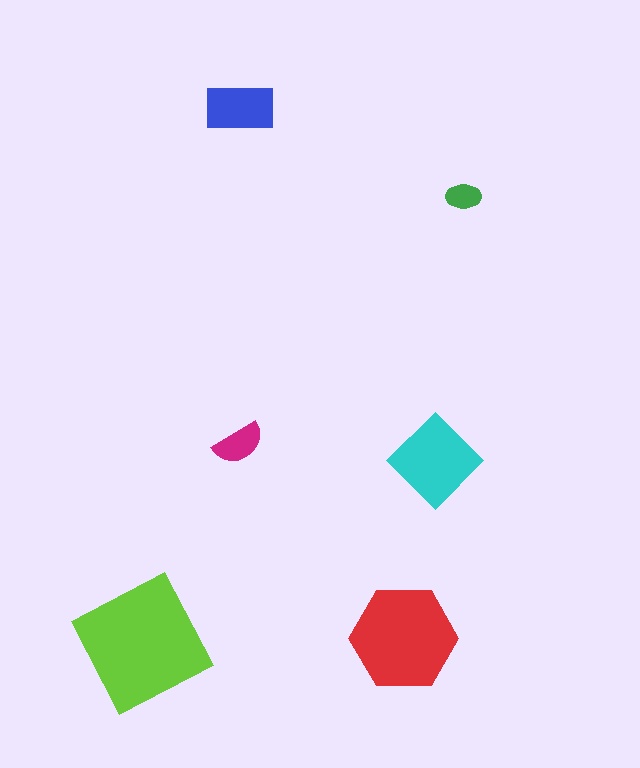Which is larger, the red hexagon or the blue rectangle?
The red hexagon.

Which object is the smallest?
The green ellipse.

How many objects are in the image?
There are 6 objects in the image.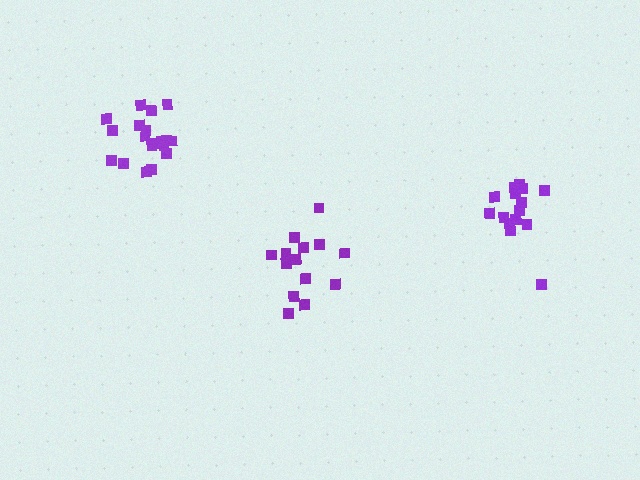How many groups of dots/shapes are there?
There are 3 groups.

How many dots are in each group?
Group 1: 14 dots, Group 2: 19 dots, Group 3: 15 dots (48 total).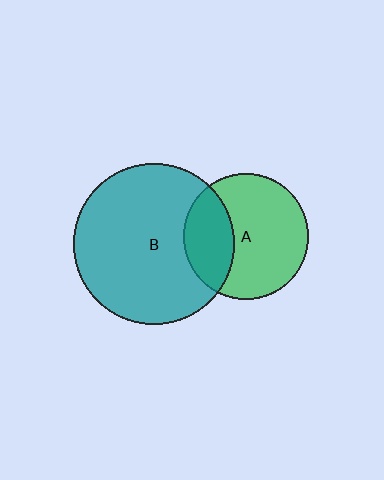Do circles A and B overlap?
Yes.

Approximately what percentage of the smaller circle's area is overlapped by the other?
Approximately 30%.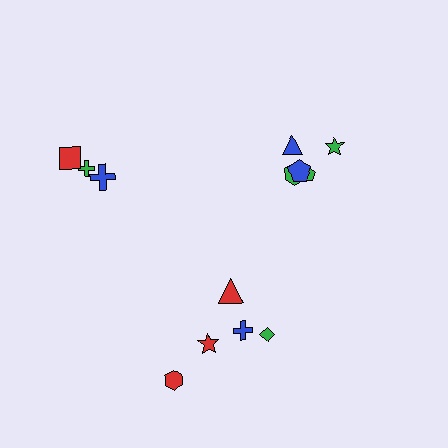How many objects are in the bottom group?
There are 5 objects.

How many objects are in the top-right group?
There are 5 objects.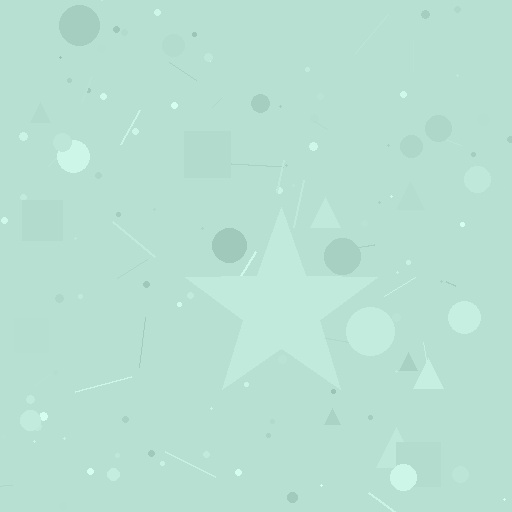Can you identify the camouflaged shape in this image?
The camouflaged shape is a star.